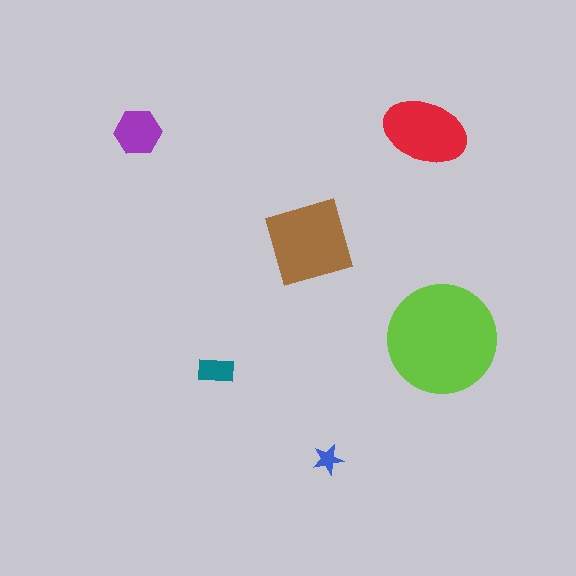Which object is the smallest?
The blue star.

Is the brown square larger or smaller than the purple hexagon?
Larger.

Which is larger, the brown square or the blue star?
The brown square.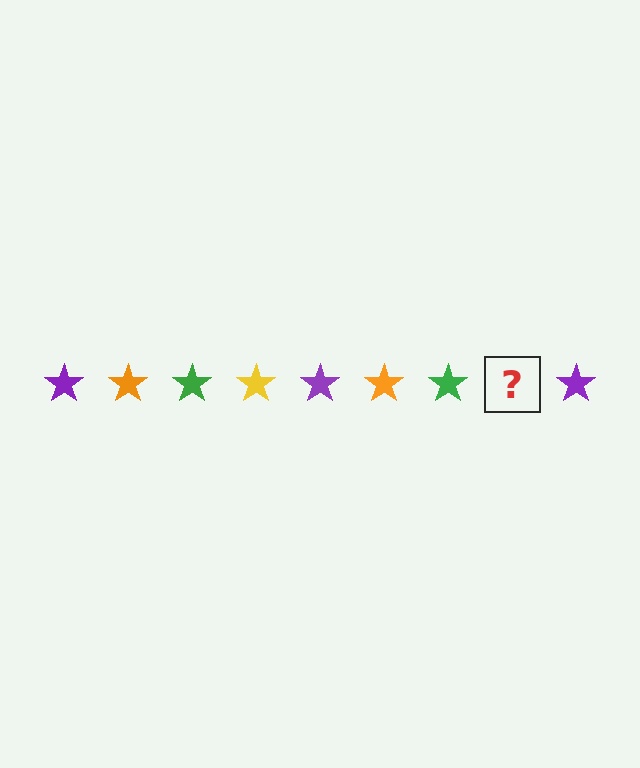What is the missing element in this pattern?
The missing element is a yellow star.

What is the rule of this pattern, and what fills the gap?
The rule is that the pattern cycles through purple, orange, green, yellow stars. The gap should be filled with a yellow star.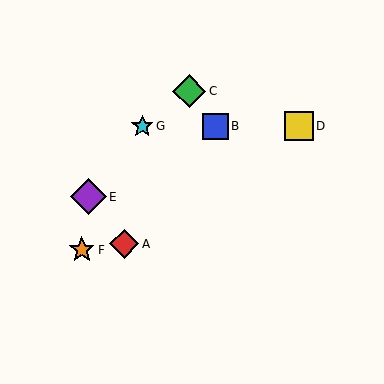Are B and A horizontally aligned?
No, B is at y≈126 and A is at y≈244.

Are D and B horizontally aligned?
Yes, both are at y≈126.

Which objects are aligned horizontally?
Objects B, D, G are aligned horizontally.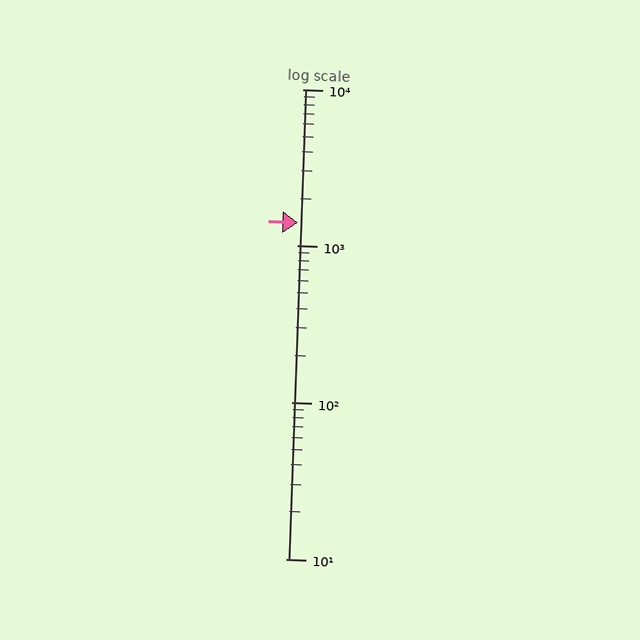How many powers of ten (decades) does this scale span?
The scale spans 3 decades, from 10 to 10000.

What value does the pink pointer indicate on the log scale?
The pointer indicates approximately 1400.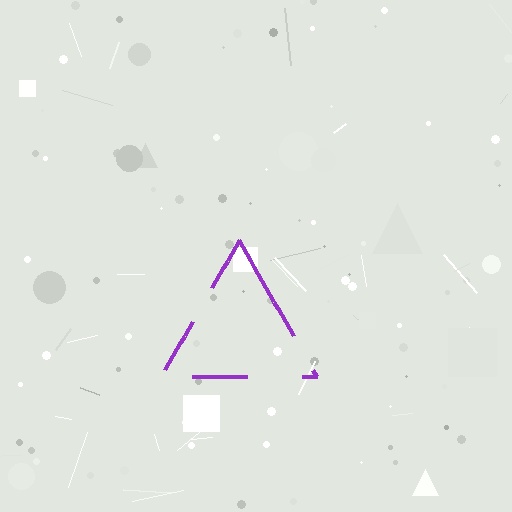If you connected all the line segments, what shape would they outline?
They would outline a triangle.